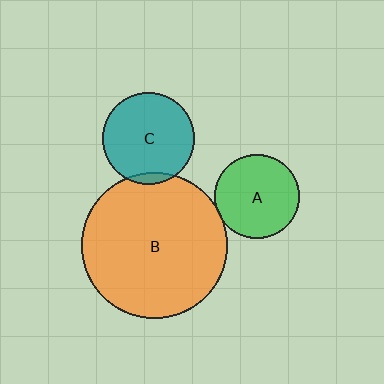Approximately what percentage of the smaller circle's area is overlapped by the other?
Approximately 5%.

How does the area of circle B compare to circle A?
Approximately 3.0 times.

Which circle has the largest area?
Circle B (orange).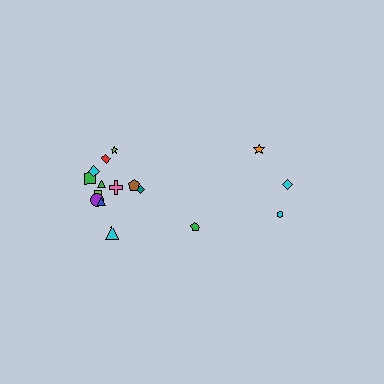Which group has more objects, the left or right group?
The left group.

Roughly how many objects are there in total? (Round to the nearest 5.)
Roughly 15 objects in total.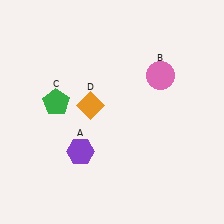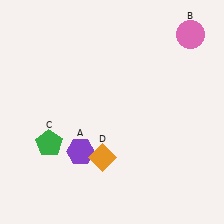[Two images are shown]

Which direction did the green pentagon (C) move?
The green pentagon (C) moved down.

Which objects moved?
The objects that moved are: the pink circle (B), the green pentagon (C), the orange diamond (D).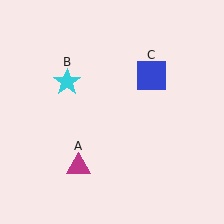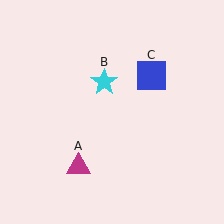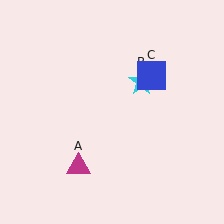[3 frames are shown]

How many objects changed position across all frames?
1 object changed position: cyan star (object B).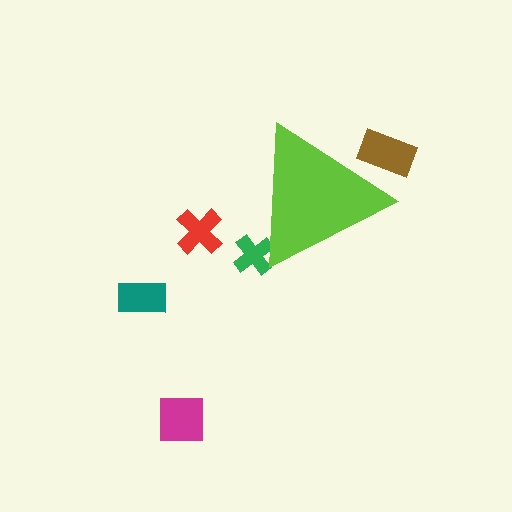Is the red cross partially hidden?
No, the red cross is fully visible.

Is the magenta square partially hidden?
No, the magenta square is fully visible.